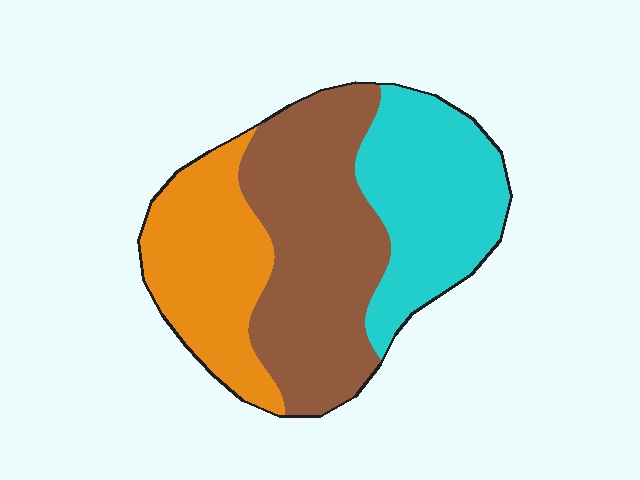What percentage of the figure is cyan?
Cyan takes up between a sixth and a third of the figure.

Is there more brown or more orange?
Brown.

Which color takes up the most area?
Brown, at roughly 40%.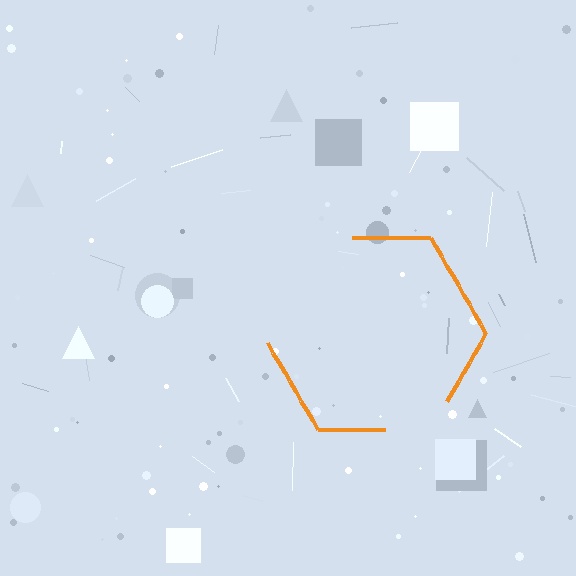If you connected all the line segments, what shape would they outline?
They would outline a hexagon.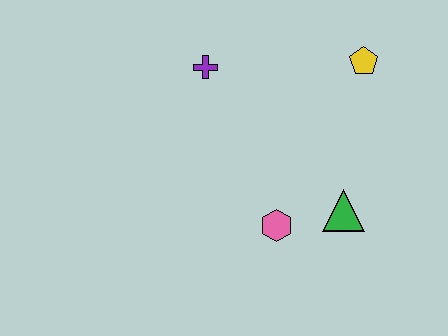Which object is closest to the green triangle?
The pink hexagon is closest to the green triangle.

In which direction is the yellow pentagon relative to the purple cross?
The yellow pentagon is to the right of the purple cross.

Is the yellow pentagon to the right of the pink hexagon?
Yes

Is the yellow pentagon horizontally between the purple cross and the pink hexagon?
No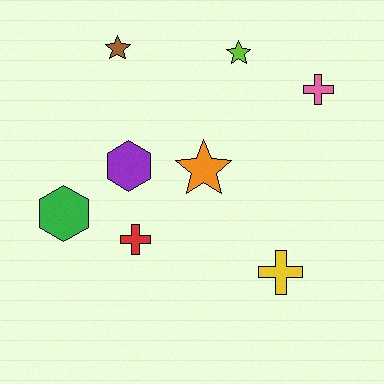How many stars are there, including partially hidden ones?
There are 3 stars.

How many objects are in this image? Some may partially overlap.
There are 8 objects.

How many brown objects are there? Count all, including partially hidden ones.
There is 1 brown object.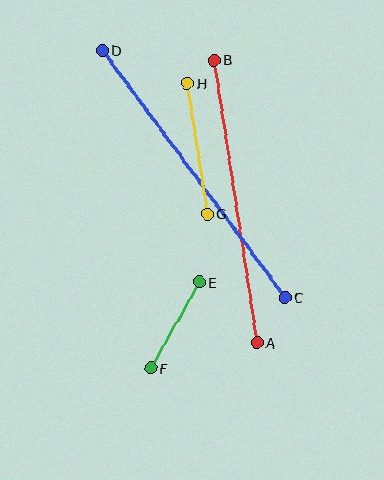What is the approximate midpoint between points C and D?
The midpoint is at approximately (194, 174) pixels.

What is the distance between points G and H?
The distance is approximately 132 pixels.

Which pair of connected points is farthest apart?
Points C and D are farthest apart.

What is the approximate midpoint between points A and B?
The midpoint is at approximately (235, 201) pixels.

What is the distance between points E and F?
The distance is approximately 99 pixels.